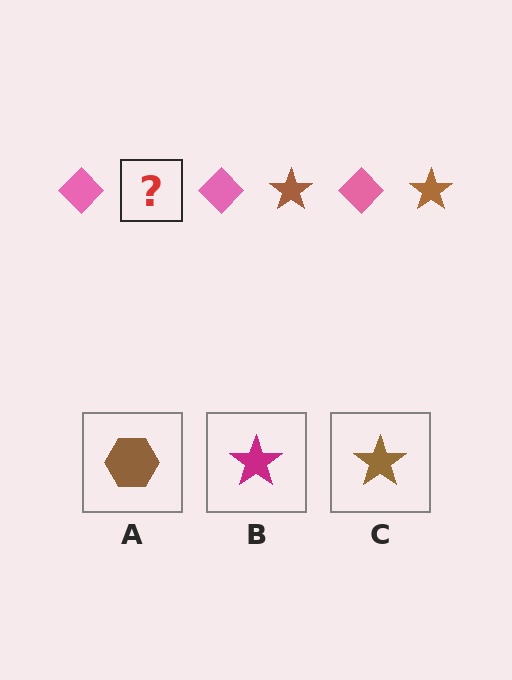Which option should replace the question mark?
Option C.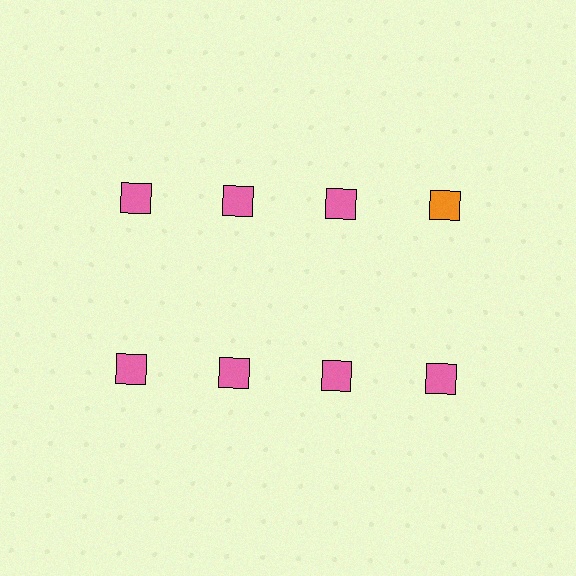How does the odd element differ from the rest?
It has a different color: orange instead of pink.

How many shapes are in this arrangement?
There are 8 shapes arranged in a grid pattern.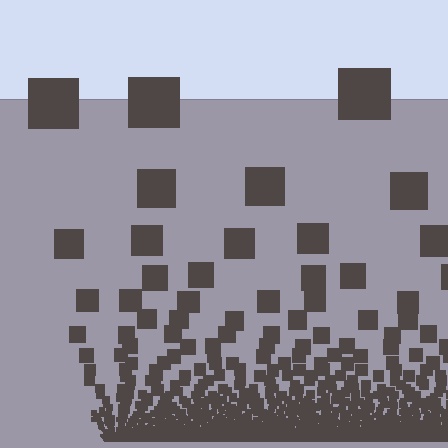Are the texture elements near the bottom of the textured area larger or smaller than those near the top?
Smaller. The gradient is inverted — elements near the bottom are smaller and denser.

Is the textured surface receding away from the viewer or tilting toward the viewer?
The surface appears to tilt toward the viewer. Texture elements get larger and sparser toward the top.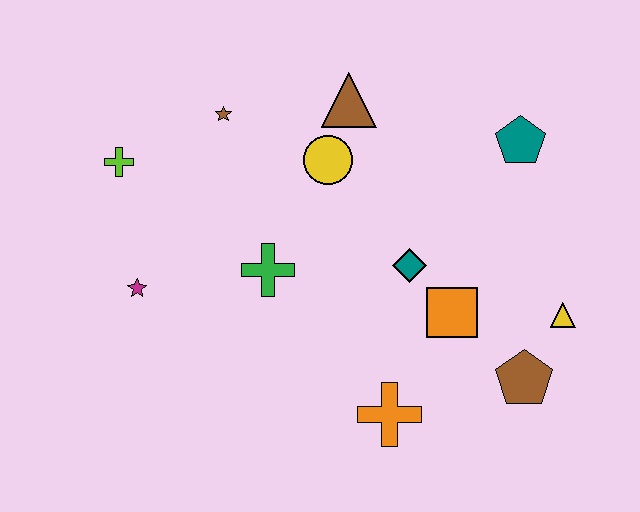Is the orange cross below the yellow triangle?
Yes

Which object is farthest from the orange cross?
The lime cross is farthest from the orange cross.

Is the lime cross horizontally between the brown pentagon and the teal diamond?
No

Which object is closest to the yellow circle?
The brown triangle is closest to the yellow circle.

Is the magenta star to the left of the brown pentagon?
Yes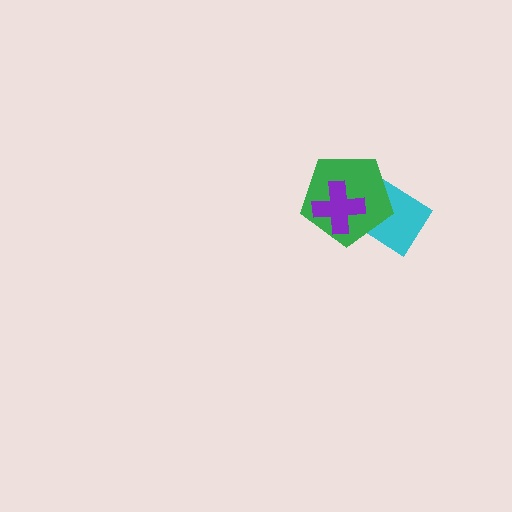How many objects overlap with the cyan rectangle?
2 objects overlap with the cyan rectangle.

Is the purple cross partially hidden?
No, no other shape covers it.